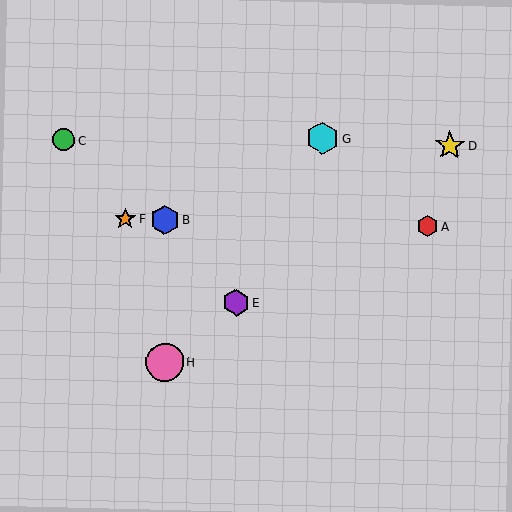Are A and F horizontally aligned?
Yes, both are at y≈226.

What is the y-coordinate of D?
Object D is at y≈146.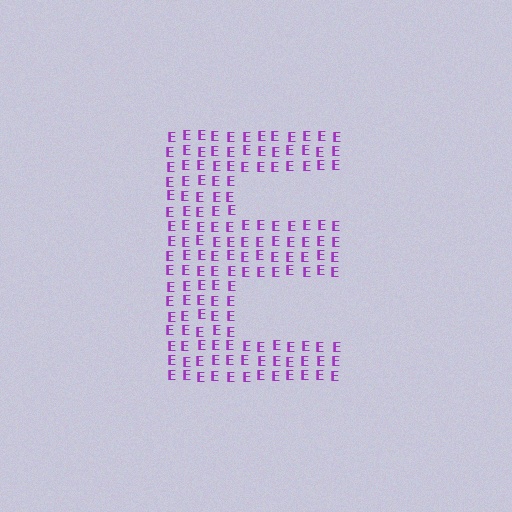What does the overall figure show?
The overall figure shows the letter E.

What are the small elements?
The small elements are letter E's.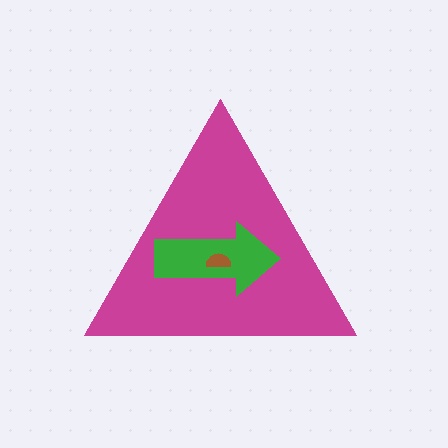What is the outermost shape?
The magenta triangle.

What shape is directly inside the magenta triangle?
The green arrow.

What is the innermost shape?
The brown semicircle.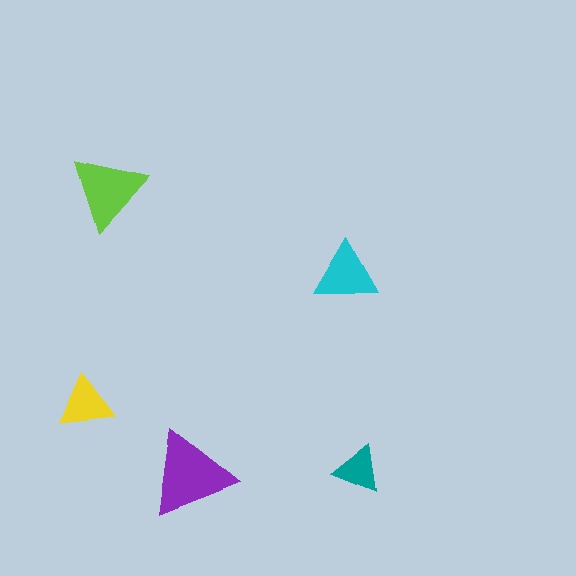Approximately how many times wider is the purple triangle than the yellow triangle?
About 1.5 times wider.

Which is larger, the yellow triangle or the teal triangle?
The yellow one.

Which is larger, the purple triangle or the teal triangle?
The purple one.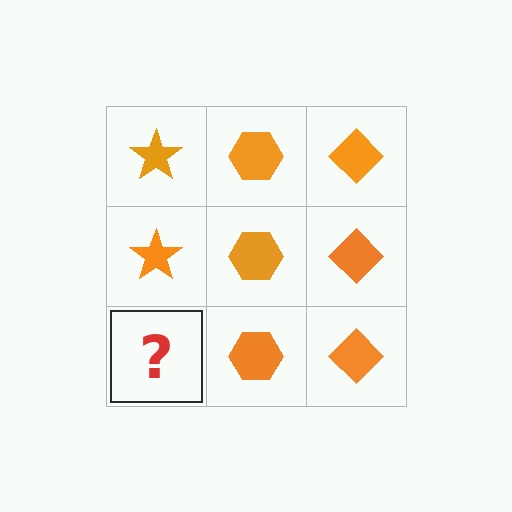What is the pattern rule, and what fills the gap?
The rule is that each column has a consistent shape. The gap should be filled with an orange star.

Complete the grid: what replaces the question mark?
The question mark should be replaced with an orange star.